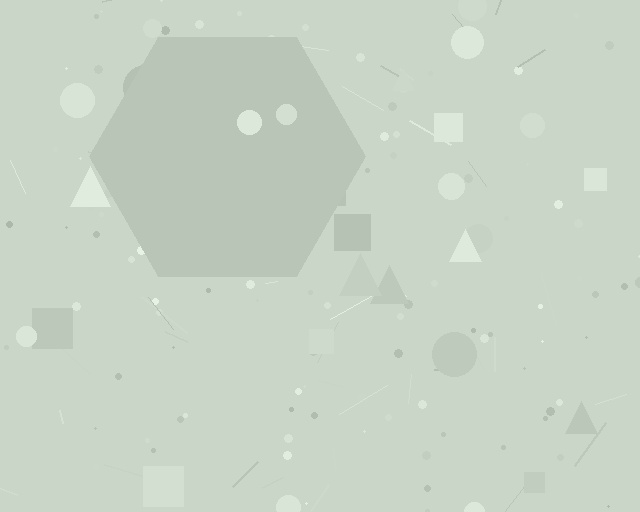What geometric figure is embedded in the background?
A hexagon is embedded in the background.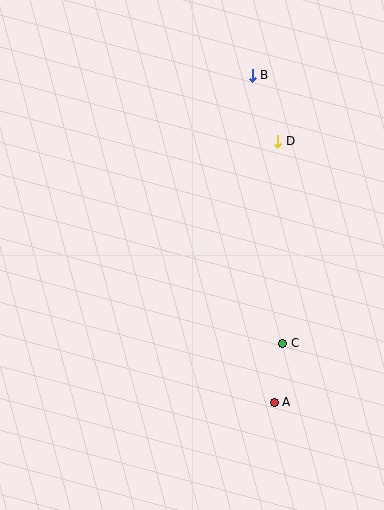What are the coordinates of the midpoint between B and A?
The midpoint between B and A is at (263, 239).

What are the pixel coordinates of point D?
Point D is at (278, 141).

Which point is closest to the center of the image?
Point C at (283, 343) is closest to the center.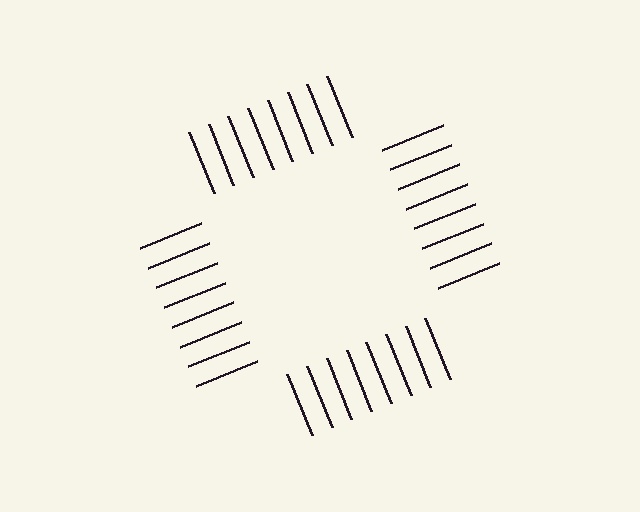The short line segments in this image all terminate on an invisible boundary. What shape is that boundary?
An illusory square — the line segments terminate on its edges but no continuous stroke is drawn.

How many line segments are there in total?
32 — 8 along each of the 4 edges.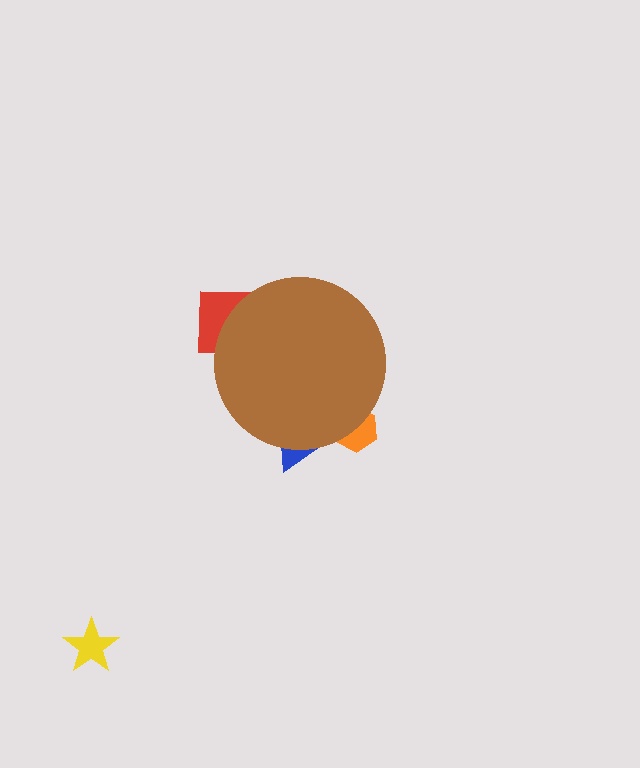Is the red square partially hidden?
Yes, the red square is partially hidden behind the brown circle.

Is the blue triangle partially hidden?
Yes, the blue triangle is partially hidden behind the brown circle.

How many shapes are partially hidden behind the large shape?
3 shapes are partially hidden.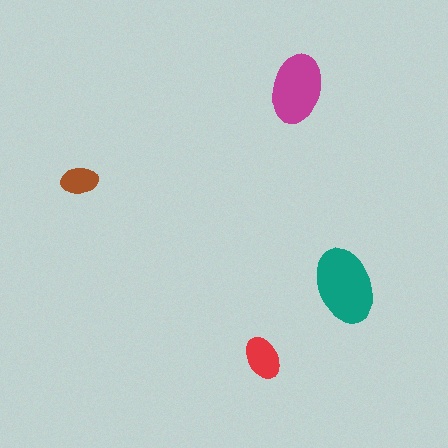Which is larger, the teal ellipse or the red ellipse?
The teal one.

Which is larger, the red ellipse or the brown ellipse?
The red one.